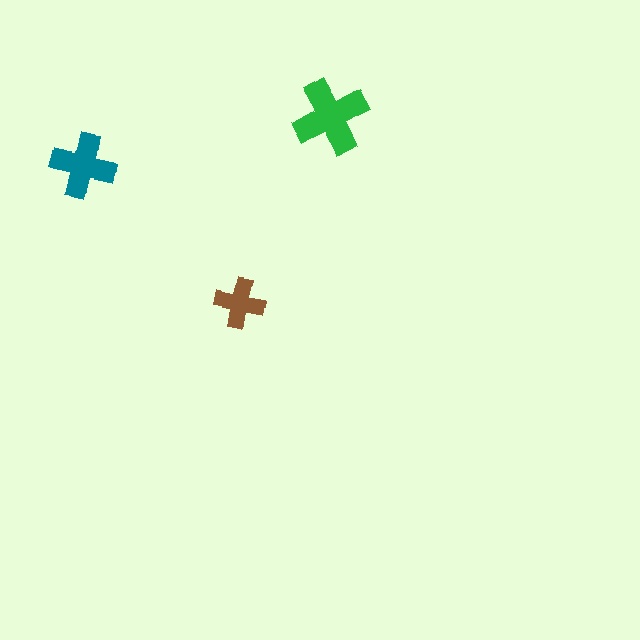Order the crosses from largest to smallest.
the green one, the teal one, the brown one.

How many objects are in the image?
There are 3 objects in the image.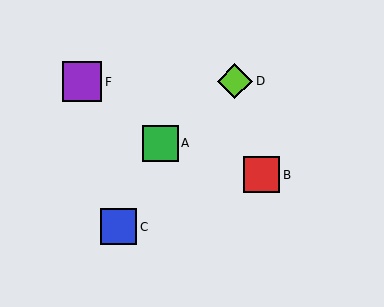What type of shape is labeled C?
Shape C is a blue square.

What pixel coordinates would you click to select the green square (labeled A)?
Click at (160, 143) to select the green square A.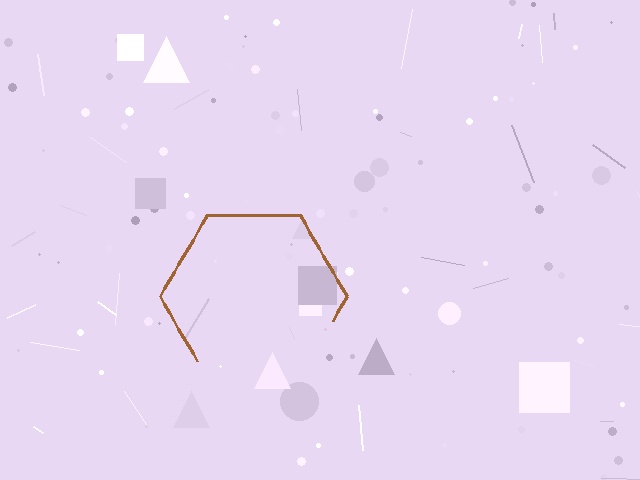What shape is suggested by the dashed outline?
The dashed outline suggests a hexagon.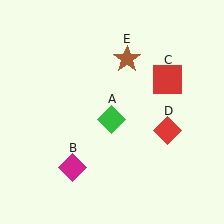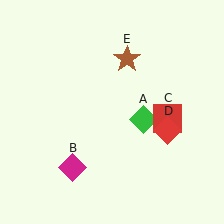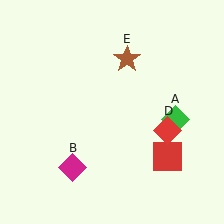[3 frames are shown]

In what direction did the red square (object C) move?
The red square (object C) moved down.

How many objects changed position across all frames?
2 objects changed position: green diamond (object A), red square (object C).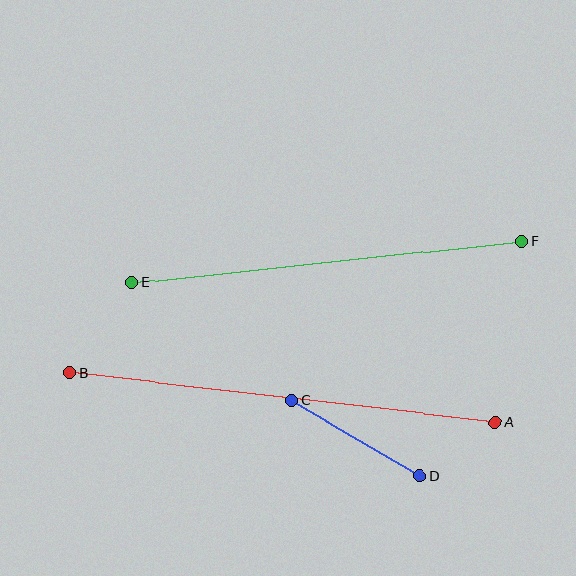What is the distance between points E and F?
The distance is approximately 392 pixels.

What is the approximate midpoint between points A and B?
The midpoint is at approximately (282, 398) pixels.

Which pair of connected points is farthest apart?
Points A and B are farthest apart.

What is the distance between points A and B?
The distance is approximately 429 pixels.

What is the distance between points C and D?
The distance is approximately 149 pixels.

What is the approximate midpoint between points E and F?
The midpoint is at approximately (327, 262) pixels.